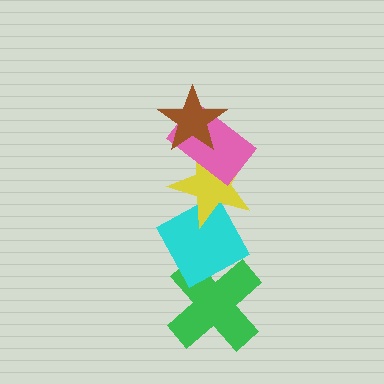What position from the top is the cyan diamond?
The cyan diamond is 4th from the top.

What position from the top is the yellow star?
The yellow star is 3rd from the top.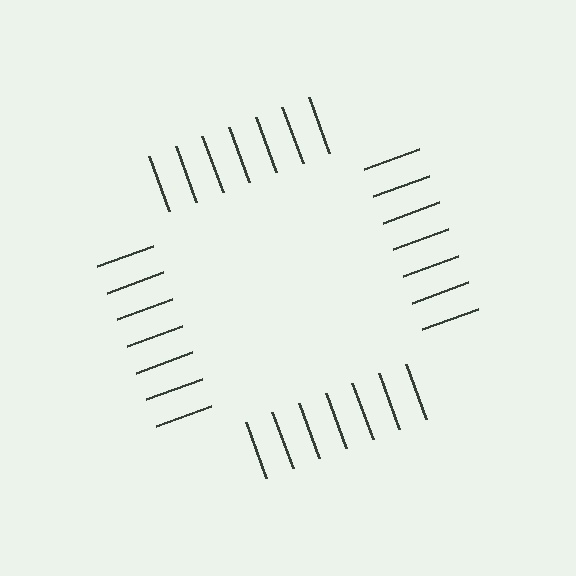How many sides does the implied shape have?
4 sides — the line-ends trace a square.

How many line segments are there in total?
28 — 7 along each of the 4 edges.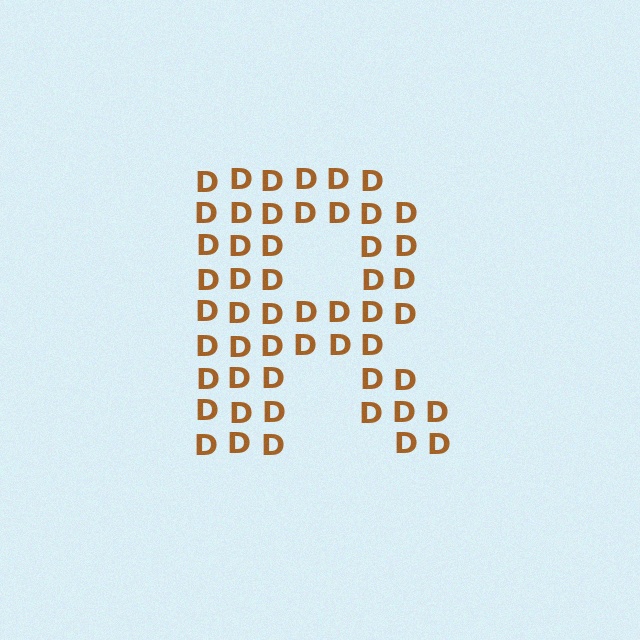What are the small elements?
The small elements are letter D's.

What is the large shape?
The large shape is the letter R.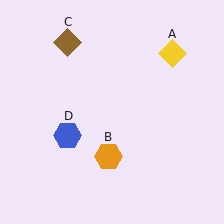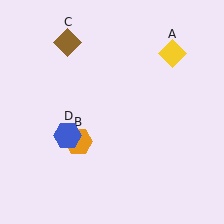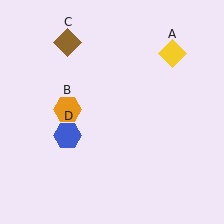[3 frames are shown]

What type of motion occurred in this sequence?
The orange hexagon (object B) rotated clockwise around the center of the scene.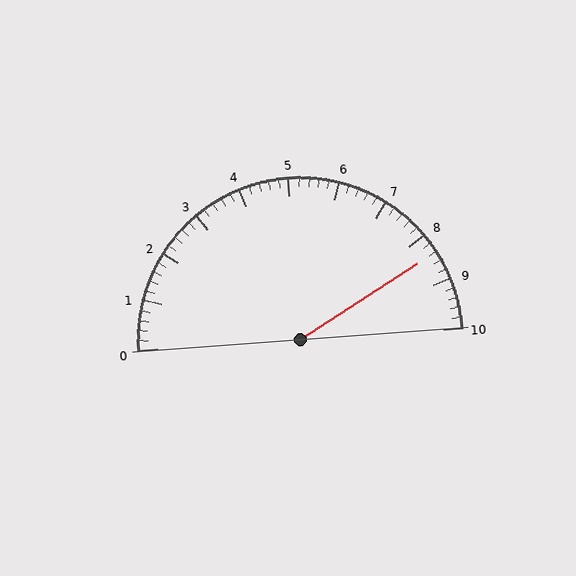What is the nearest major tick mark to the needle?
The nearest major tick mark is 8.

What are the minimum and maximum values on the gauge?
The gauge ranges from 0 to 10.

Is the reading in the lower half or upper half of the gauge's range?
The reading is in the upper half of the range (0 to 10).